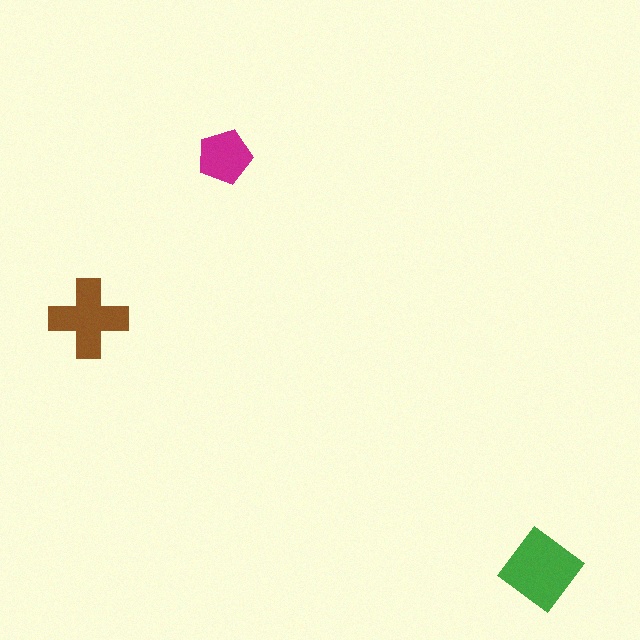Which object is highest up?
The magenta pentagon is topmost.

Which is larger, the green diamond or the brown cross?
The green diamond.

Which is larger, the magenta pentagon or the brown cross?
The brown cross.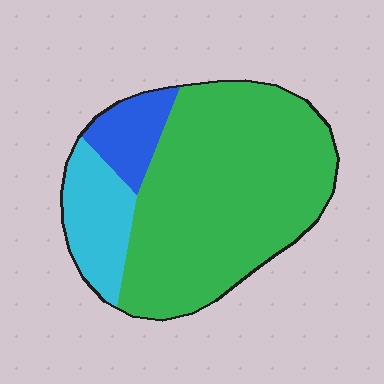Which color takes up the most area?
Green, at roughly 75%.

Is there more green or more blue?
Green.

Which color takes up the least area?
Blue, at roughly 10%.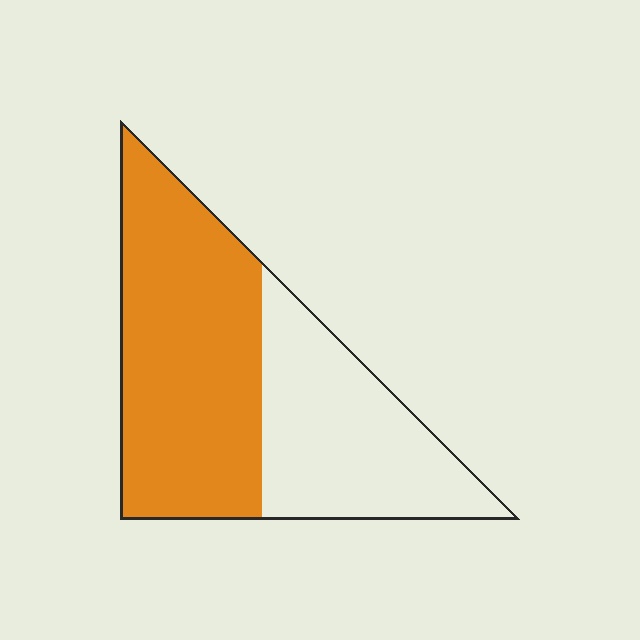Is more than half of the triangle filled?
Yes.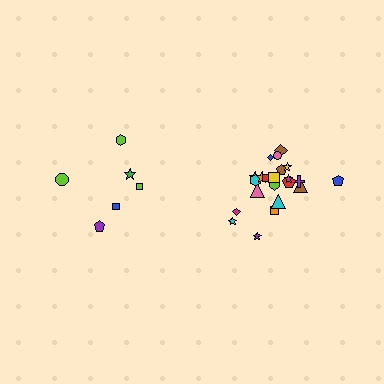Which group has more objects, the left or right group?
The right group.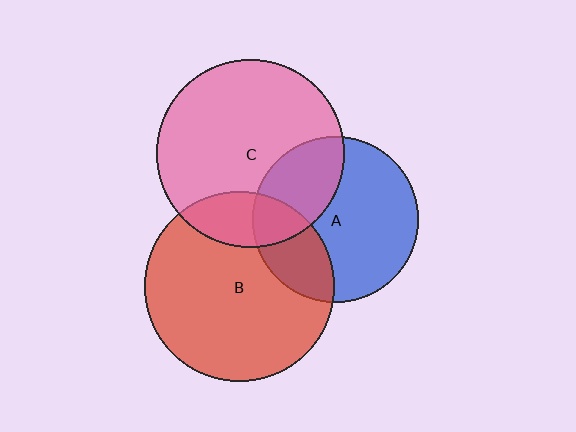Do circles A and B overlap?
Yes.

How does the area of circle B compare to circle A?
Approximately 1.3 times.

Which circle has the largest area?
Circle B (red).